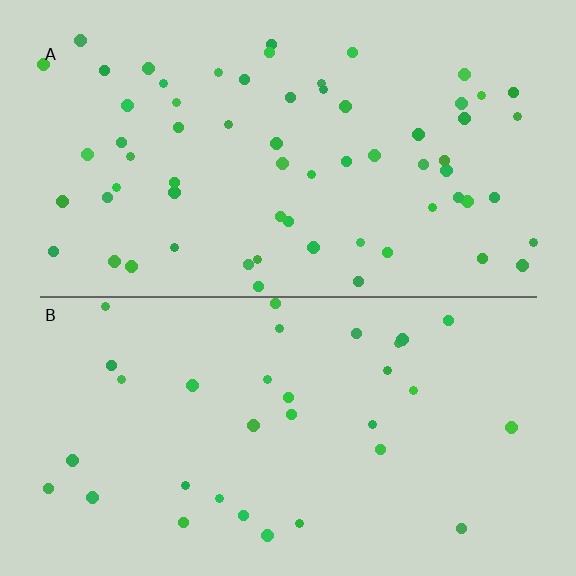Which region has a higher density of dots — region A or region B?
A (the top).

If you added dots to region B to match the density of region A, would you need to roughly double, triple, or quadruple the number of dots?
Approximately double.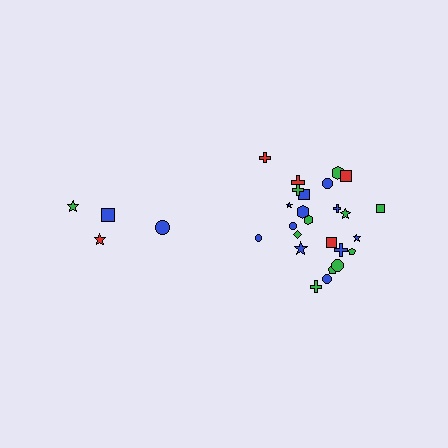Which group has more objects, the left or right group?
The right group.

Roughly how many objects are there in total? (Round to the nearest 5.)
Roughly 30 objects in total.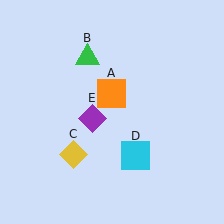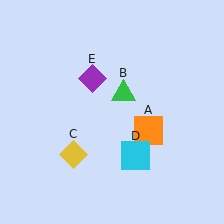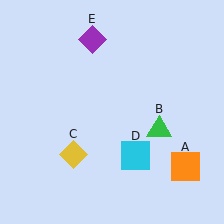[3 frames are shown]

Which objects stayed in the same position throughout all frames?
Yellow diamond (object C) and cyan square (object D) remained stationary.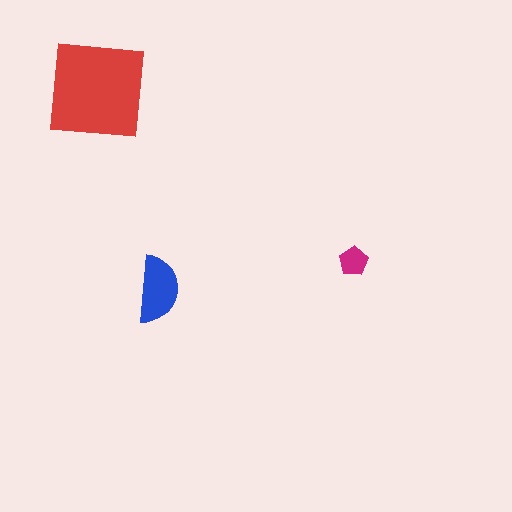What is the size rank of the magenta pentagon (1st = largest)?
3rd.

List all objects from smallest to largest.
The magenta pentagon, the blue semicircle, the red square.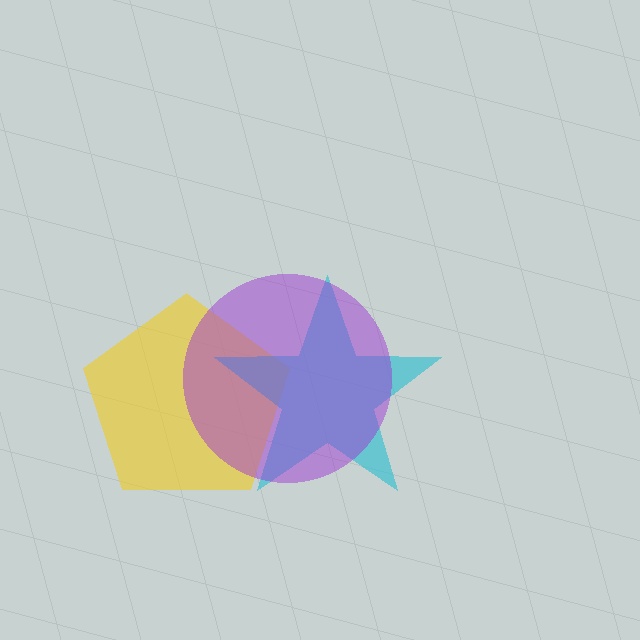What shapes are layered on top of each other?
The layered shapes are: a yellow pentagon, a cyan star, a purple circle.